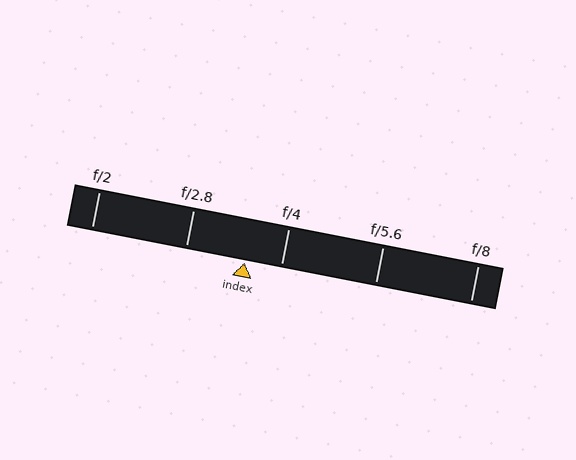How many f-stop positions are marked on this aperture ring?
There are 5 f-stop positions marked.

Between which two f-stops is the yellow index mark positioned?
The index mark is between f/2.8 and f/4.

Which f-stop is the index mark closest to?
The index mark is closest to f/4.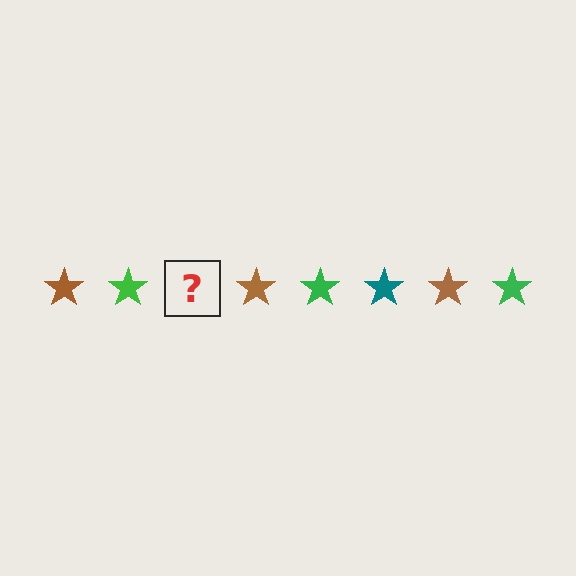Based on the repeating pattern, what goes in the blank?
The blank should be a teal star.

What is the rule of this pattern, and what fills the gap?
The rule is that the pattern cycles through brown, green, teal stars. The gap should be filled with a teal star.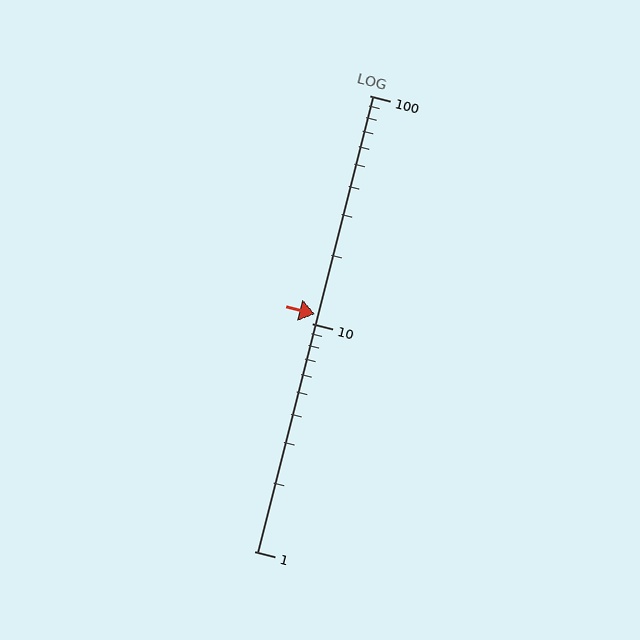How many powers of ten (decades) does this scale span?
The scale spans 2 decades, from 1 to 100.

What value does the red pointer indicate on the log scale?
The pointer indicates approximately 11.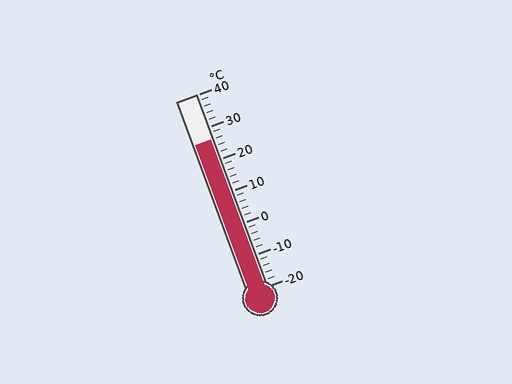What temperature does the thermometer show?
The thermometer shows approximately 26°C.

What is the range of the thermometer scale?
The thermometer scale ranges from -20°C to 40°C.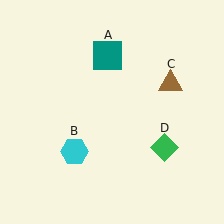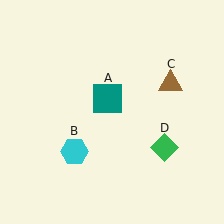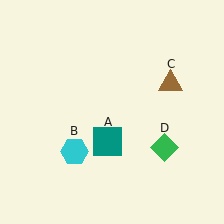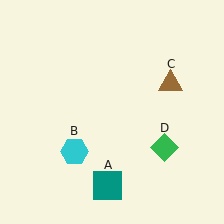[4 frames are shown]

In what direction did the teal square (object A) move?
The teal square (object A) moved down.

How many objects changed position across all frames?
1 object changed position: teal square (object A).